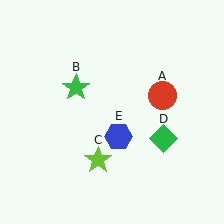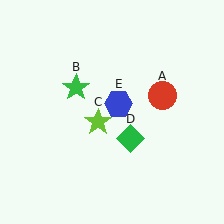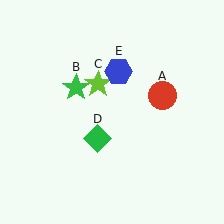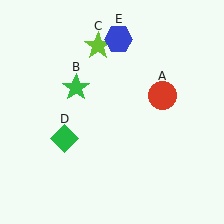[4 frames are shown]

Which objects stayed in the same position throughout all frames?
Red circle (object A) and green star (object B) remained stationary.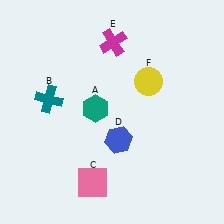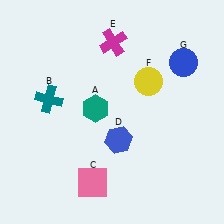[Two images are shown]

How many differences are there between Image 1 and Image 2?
There is 1 difference between the two images.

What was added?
A blue circle (G) was added in Image 2.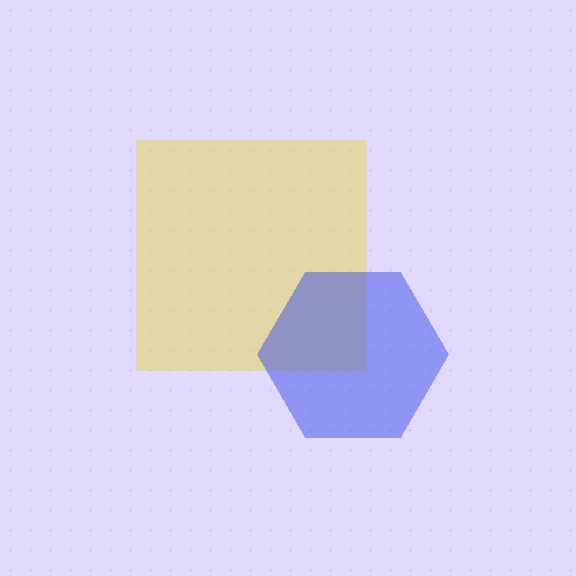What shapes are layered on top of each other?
The layered shapes are: a yellow square, a blue hexagon.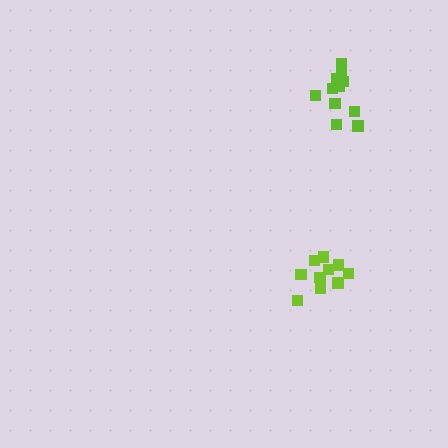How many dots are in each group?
Group 1: 12 dots, Group 2: 10 dots (22 total).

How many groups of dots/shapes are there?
There are 2 groups.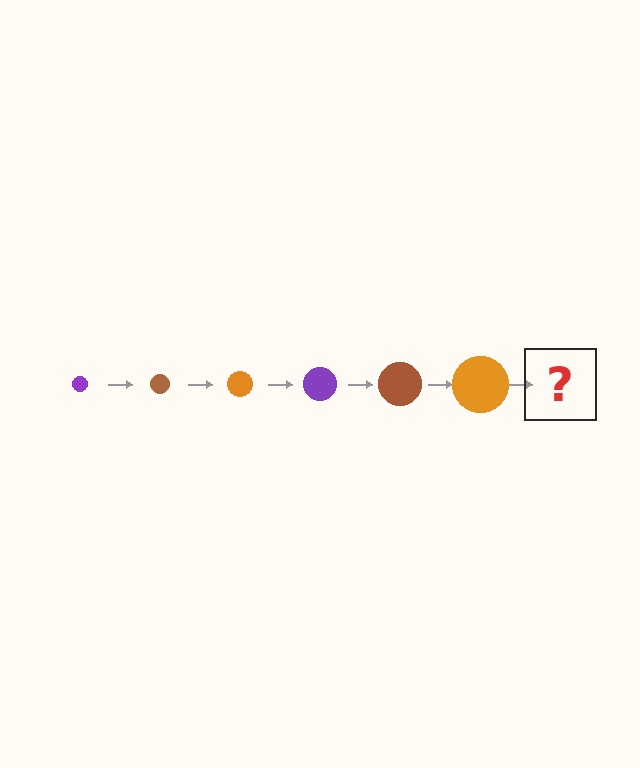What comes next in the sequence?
The next element should be a purple circle, larger than the previous one.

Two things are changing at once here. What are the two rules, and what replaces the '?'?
The two rules are that the circle grows larger each step and the color cycles through purple, brown, and orange. The '?' should be a purple circle, larger than the previous one.